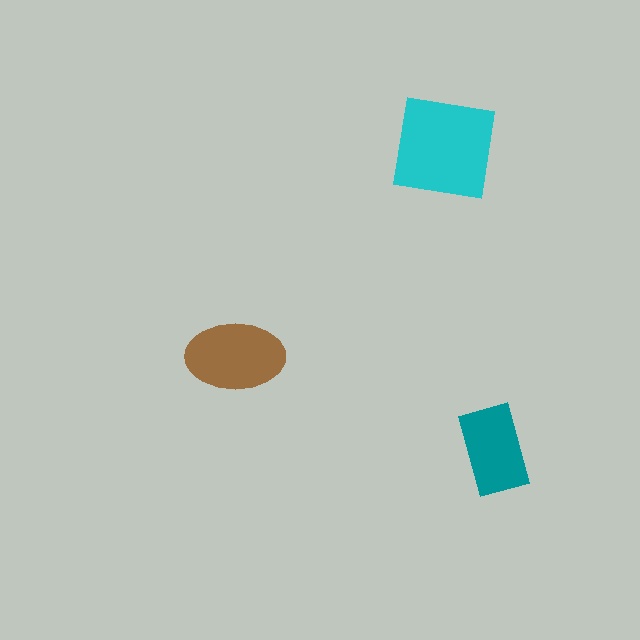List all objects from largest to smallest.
The cyan square, the brown ellipse, the teal rectangle.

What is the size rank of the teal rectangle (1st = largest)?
3rd.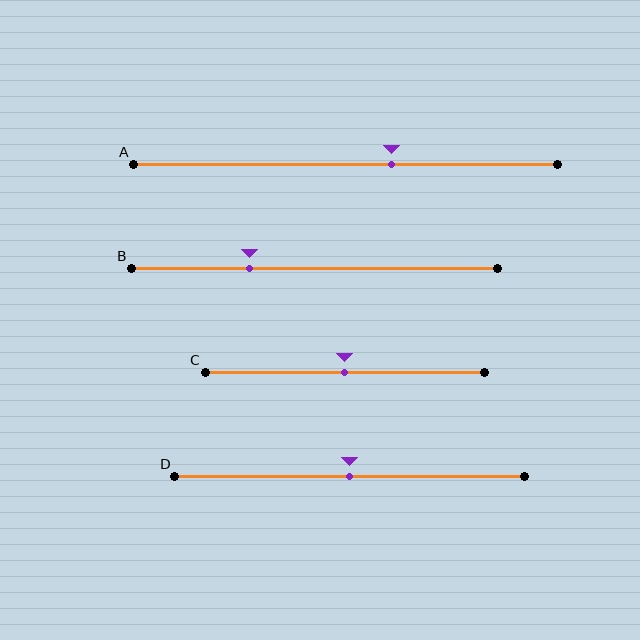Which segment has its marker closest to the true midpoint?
Segment C has its marker closest to the true midpoint.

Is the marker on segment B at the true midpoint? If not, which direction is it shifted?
No, the marker on segment B is shifted to the left by about 18% of the segment length.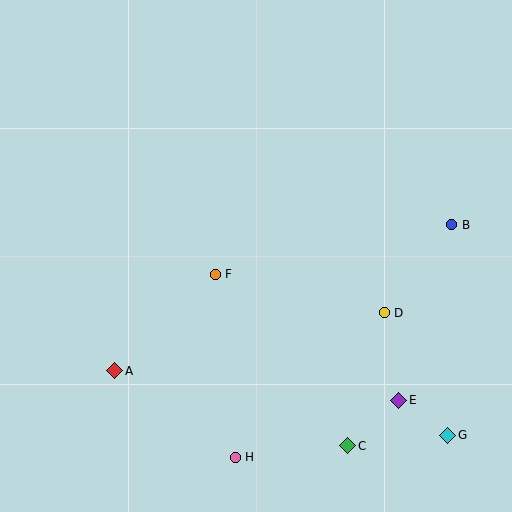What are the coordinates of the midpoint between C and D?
The midpoint between C and D is at (366, 379).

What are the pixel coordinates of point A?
Point A is at (115, 371).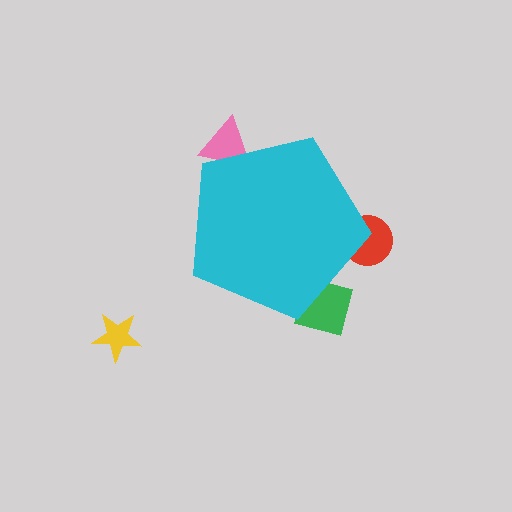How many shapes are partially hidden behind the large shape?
3 shapes are partially hidden.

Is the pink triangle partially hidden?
Yes, the pink triangle is partially hidden behind the cyan pentagon.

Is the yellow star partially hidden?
No, the yellow star is fully visible.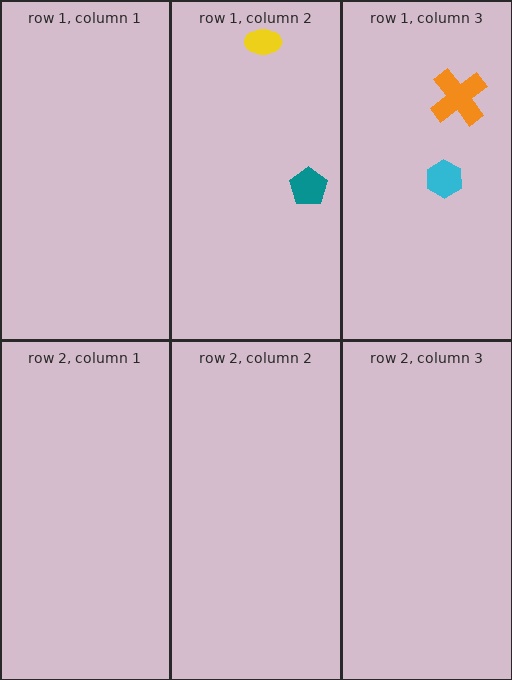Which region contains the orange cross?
The row 1, column 3 region.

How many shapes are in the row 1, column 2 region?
2.